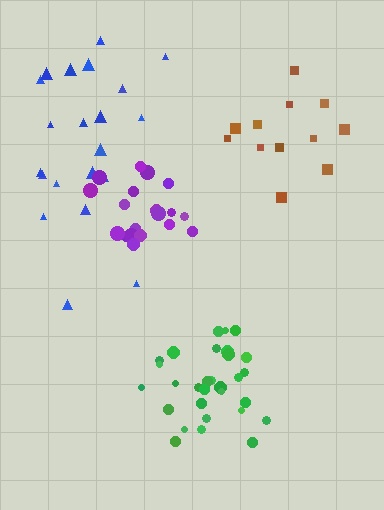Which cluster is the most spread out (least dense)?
Brown.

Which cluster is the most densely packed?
Green.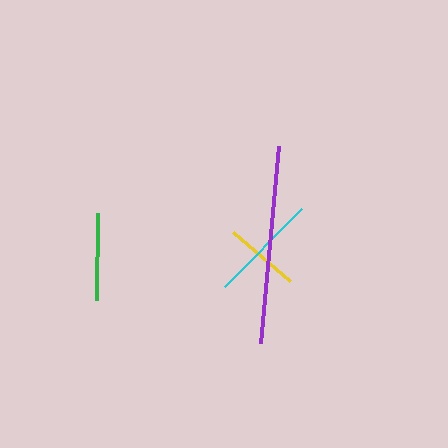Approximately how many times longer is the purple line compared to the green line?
The purple line is approximately 2.3 times the length of the green line.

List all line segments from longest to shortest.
From longest to shortest: purple, cyan, green, yellow.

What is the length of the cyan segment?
The cyan segment is approximately 110 pixels long.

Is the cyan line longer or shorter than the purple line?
The purple line is longer than the cyan line.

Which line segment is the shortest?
The yellow line is the shortest at approximately 75 pixels.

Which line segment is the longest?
The purple line is the longest at approximately 197 pixels.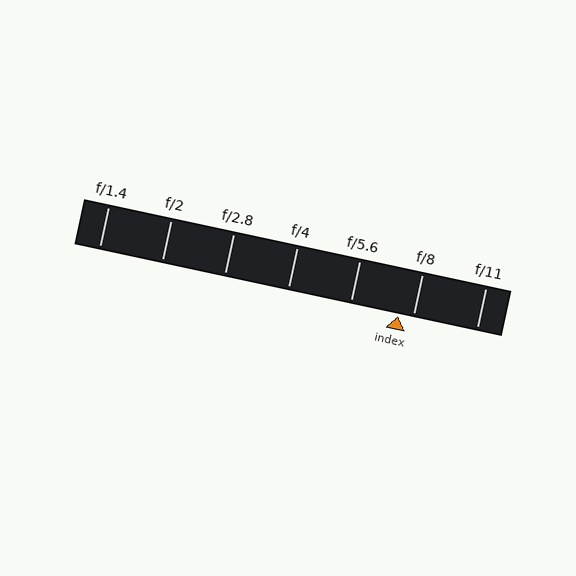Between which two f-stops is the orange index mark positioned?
The index mark is between f/5.6 and f/8.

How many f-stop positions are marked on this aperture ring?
There are 7 f-stop positions marked.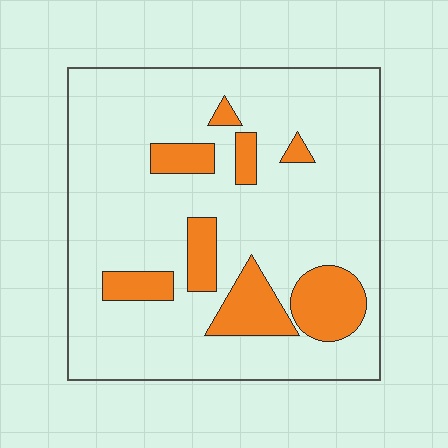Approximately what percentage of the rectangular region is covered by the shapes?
Approximately 20%.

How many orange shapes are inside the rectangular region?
8.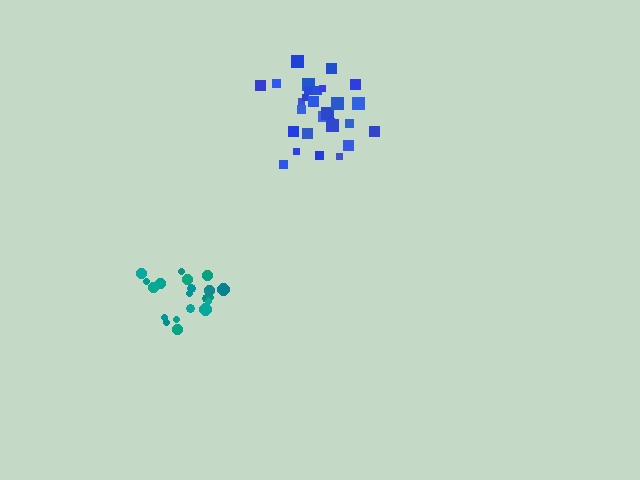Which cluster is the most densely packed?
Teal.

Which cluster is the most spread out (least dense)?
Blue.